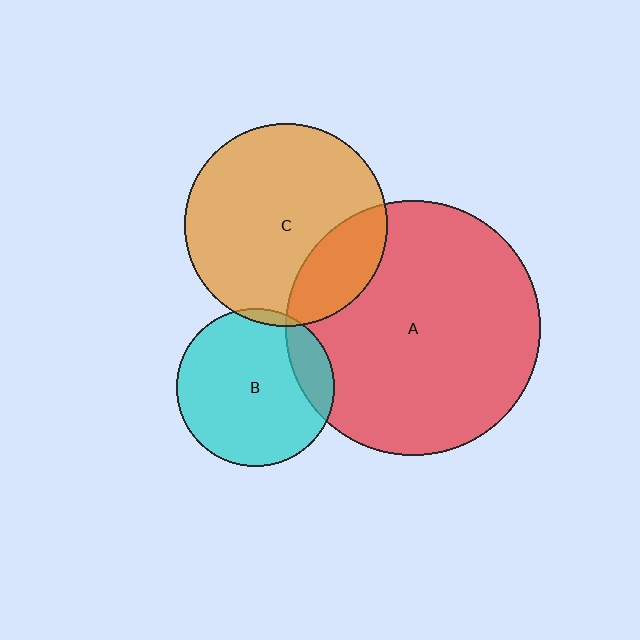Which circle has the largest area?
Circle A (red).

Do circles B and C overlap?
Yes.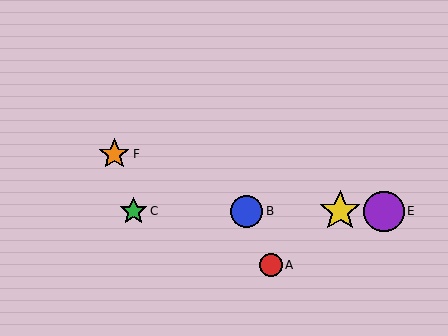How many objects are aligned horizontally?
4 objects (B, C, D, E) are aligned horizontally.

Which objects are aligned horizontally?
Objects B, C, D, E are aligned horizontally.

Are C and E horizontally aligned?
Yes, both are at y≈211.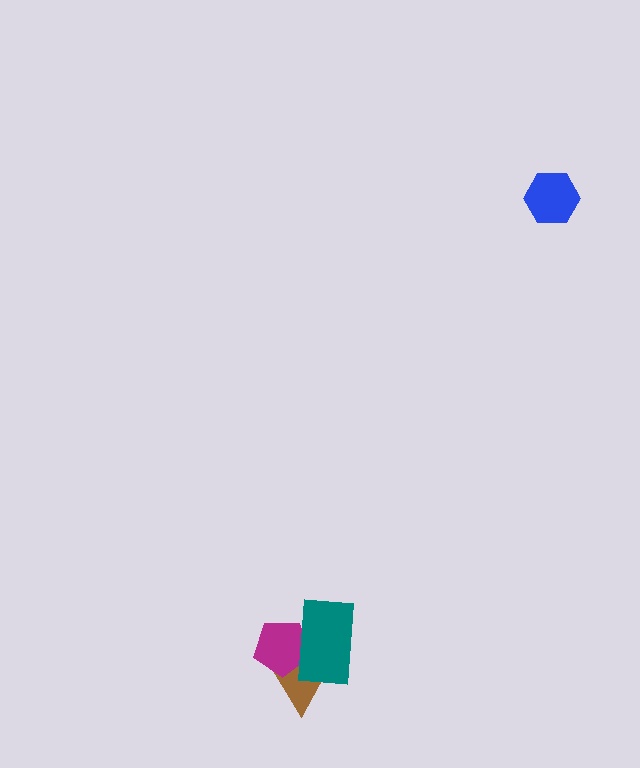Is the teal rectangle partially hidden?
No, no other shape covers it.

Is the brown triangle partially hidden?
Yes, it is partially covered by another shape.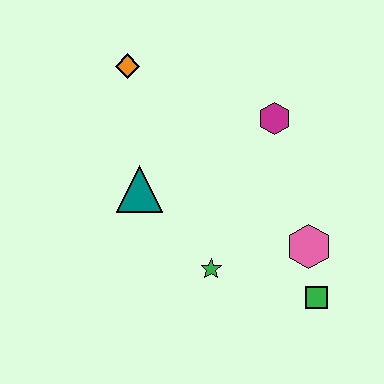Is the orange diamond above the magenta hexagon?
Yes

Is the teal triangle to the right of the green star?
No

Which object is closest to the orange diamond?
The teal triangle is closest to the orange diamond.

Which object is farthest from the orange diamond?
The green square is farthest from the orange diamond.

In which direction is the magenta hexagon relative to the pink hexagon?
The magenta hexagon is above the pink hexagon.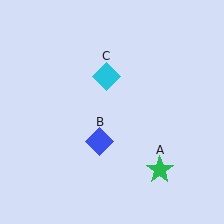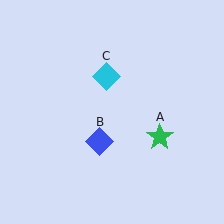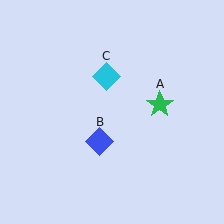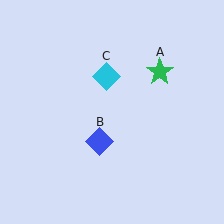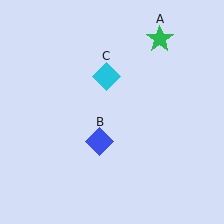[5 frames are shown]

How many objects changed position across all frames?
1 object changed position: green star (object A).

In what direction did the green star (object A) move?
The green star (object A) moved up.